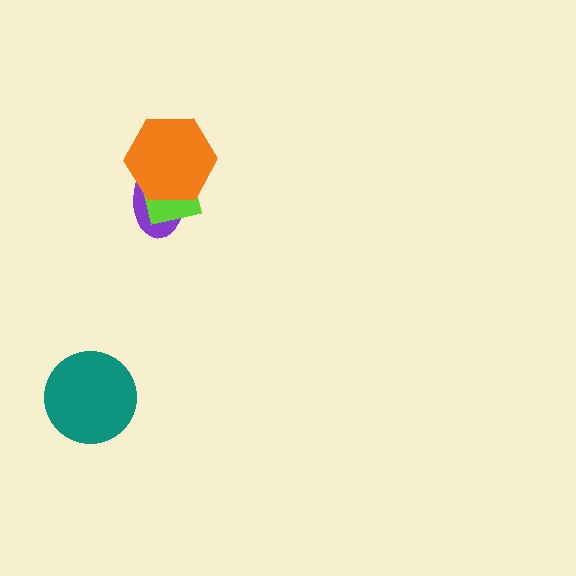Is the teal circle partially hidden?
No, no other shape covers it.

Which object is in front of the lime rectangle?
The orange hexagon is in front of the lime rectangle.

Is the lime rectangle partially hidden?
Yes, it is partially covered by another shape.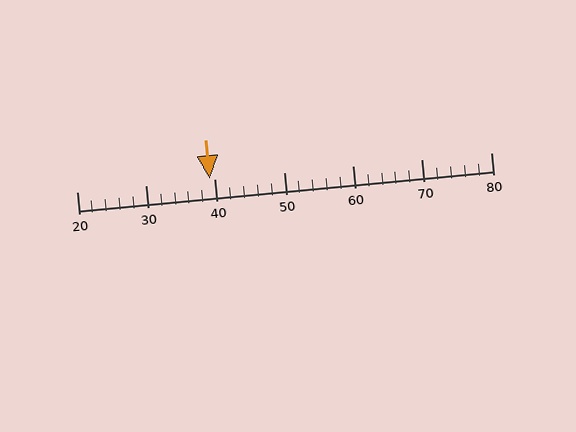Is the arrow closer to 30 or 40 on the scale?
The arrow is closer to 40.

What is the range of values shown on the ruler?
The ruler shows values from 20 to 80.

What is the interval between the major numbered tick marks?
The major tick marks are spaced 10 units apart.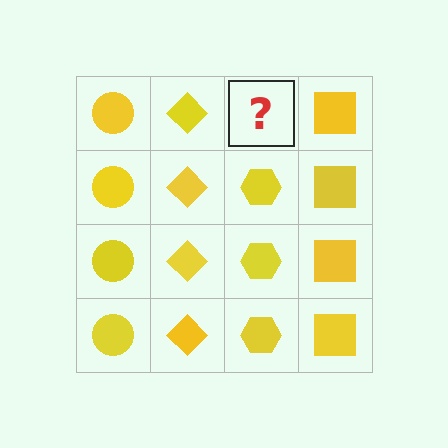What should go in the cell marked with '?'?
The missing cell should contain a yellow hexagon.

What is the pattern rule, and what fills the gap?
The rule is that each column has a consistent shape. The gap should be filled with a yellow hexagon.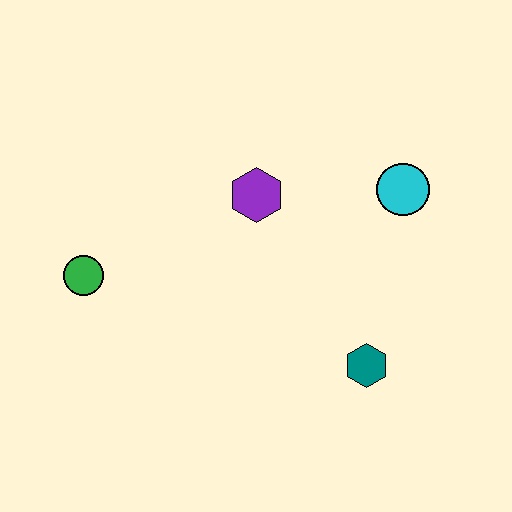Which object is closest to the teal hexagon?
The cyan circle is closest to the teal hexagon.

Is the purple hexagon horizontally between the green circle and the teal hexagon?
Yes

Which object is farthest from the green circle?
The cyan circle is farthest from the green circle.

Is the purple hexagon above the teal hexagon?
Yes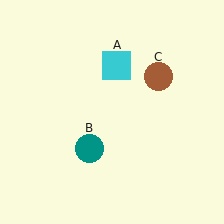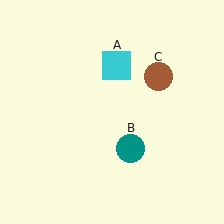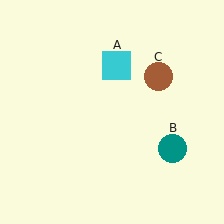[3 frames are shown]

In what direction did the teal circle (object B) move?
The teal circle (object B) moved right.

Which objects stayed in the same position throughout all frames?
Cyan square (object A) and brown circle (object C) remained stationary.